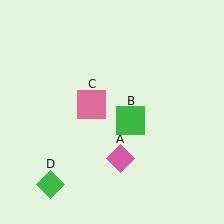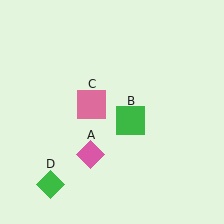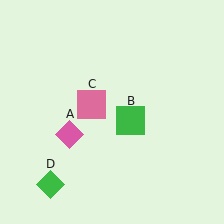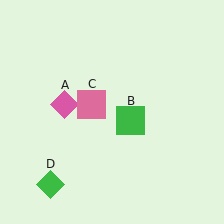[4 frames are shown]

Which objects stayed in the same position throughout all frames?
Green square (object B) and pink square (object C) and green diamond (object D) remained stationary.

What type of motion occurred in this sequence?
The pink diamond (object A) rotated clockwise around the center of the scene.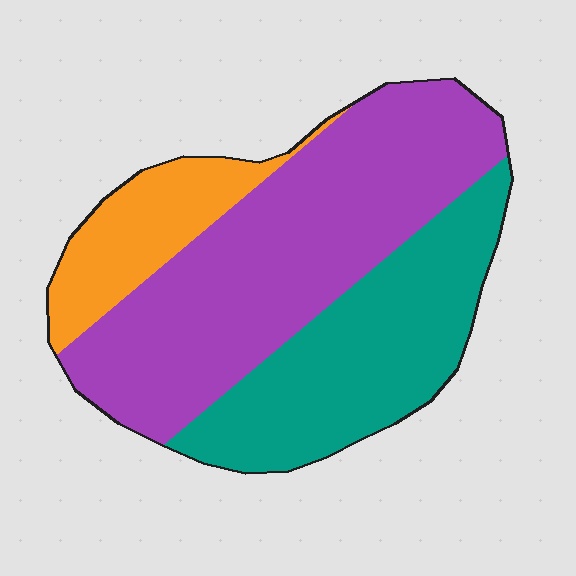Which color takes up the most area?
Purple, at roughly 50%.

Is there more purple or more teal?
Purple.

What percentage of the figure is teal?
Teal takes up between a quarter and a half of the figure.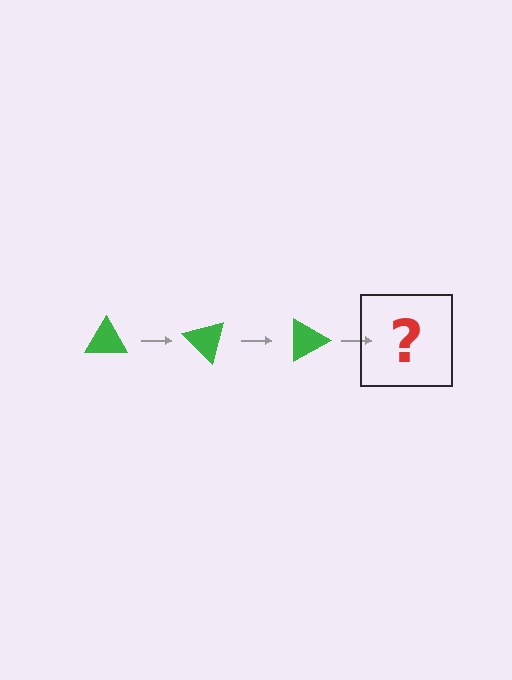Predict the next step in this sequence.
The next step is a green triangle rotated 135 degrees.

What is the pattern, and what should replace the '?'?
The pattern is that the triangle rotates 45 degrees each step. The '?' should be a green triangle rotated 135 degrees.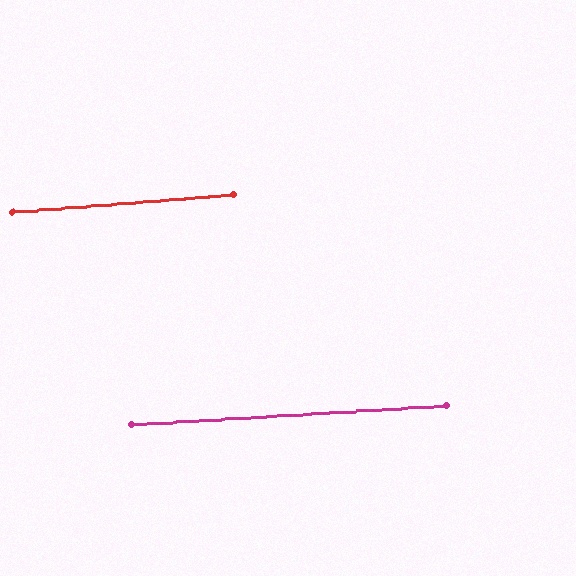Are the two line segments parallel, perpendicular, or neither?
Parallel — their directions differ by only 1.0°.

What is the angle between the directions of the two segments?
Approximately 1 degree.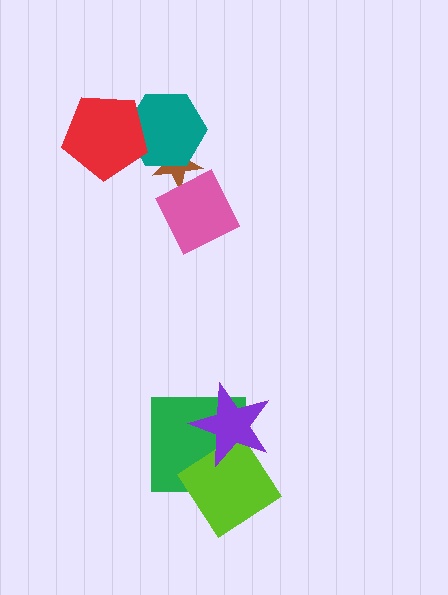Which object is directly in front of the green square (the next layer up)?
The lime diamond is directly in front of the green square.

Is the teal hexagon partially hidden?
Yes, it is partially covered by another shape.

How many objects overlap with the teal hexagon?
2 objects overlap with the teal hexagon.